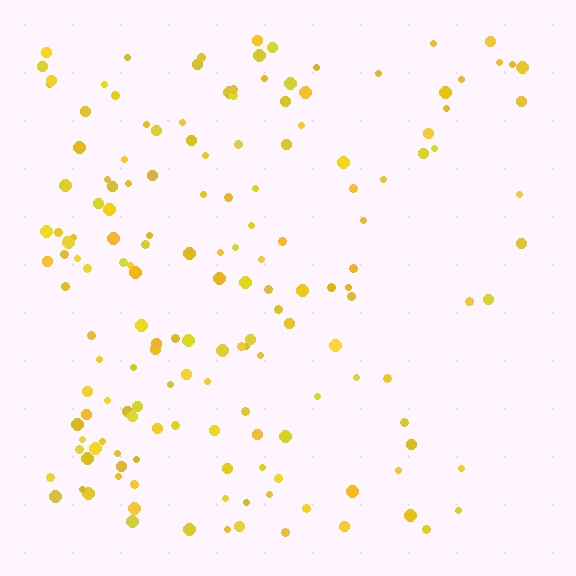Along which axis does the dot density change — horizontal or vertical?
Horizontal.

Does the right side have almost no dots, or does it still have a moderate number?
Still a moderate number, just noticeably fewer than the left.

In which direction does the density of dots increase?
From right to left, with the left side densest.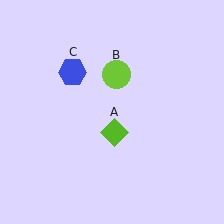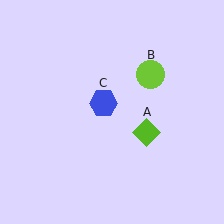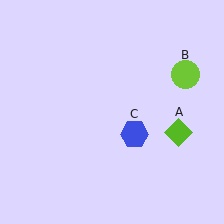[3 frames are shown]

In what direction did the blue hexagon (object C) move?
The blue hexagon (object C) moved down and to the right.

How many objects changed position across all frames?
3 objects changed position: lime diamond (object A), lime circle (object B), blue hexagon (object C).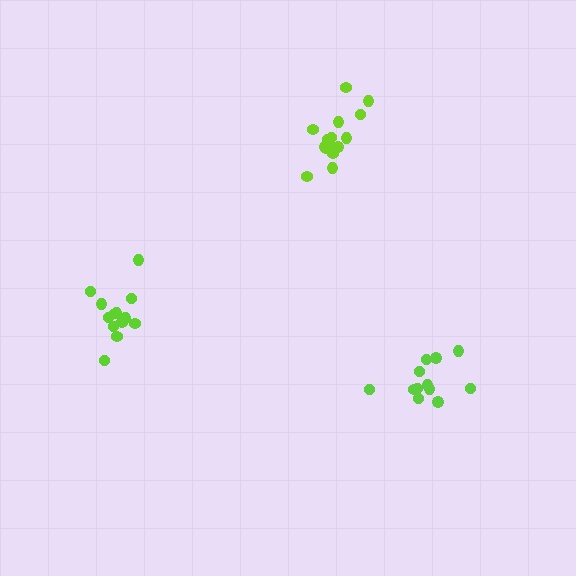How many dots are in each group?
Group 1: 14 dots, Group 2: 12 dots, Group 3: 16 dots (42 total).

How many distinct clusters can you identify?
There are 3 distinct clusters.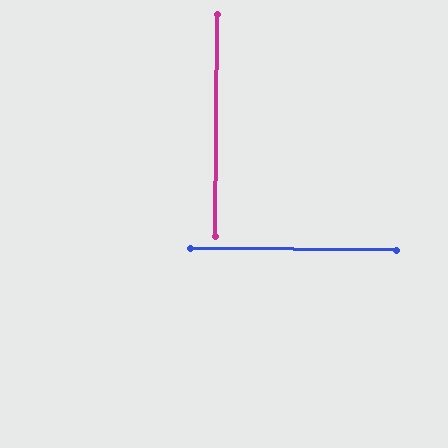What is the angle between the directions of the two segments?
Approximately 90 degrees.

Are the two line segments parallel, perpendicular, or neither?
Perpendicular — they meet at approximately 90°.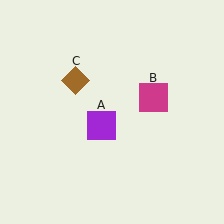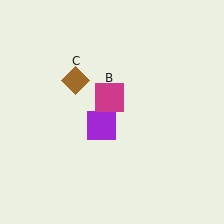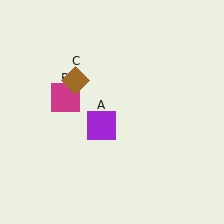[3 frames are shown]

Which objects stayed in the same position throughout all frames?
Purple square (object A) and brown diamond (object C) remained stationary.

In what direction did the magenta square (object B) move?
The magenta square (object B) moved left.